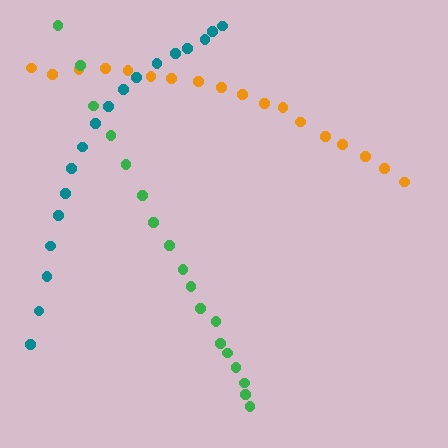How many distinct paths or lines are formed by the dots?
There are 3 distinct paths.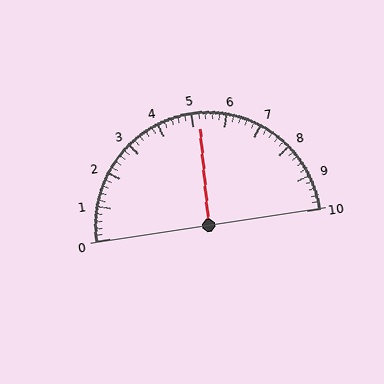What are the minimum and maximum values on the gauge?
The gauge ranges from 0 to 10.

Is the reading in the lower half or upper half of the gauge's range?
The reading is in the upper half of the range (0 to 10).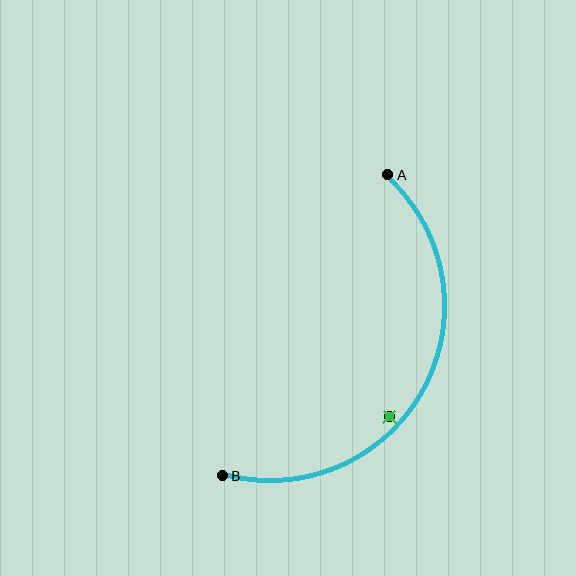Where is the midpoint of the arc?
The arc midpoint is the point on the curve farthest from the straight line joining A and B. It sits to the right of that line.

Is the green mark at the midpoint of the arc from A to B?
No — the green mark does not lie on the arc at all. It sits slightly inside the curve.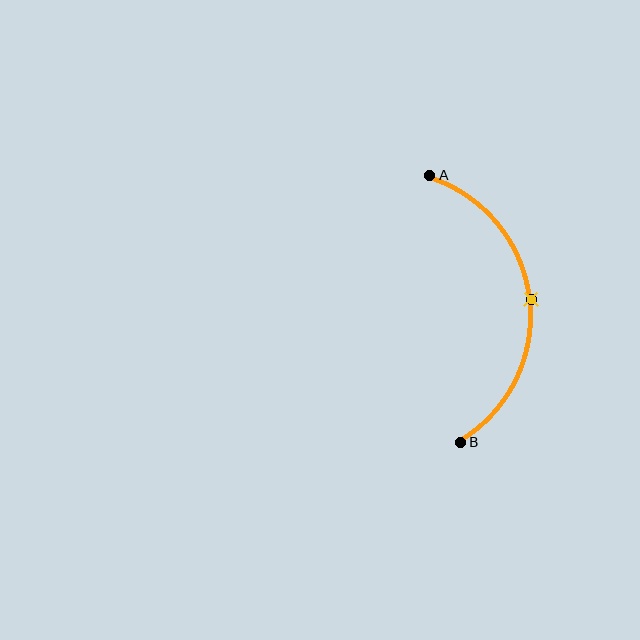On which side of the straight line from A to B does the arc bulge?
The arc bulges to the right of the straight line connecting A and B.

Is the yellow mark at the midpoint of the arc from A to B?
Yes. The yellow mark lies on the arc at equal arc-length from both A and B — it is the arc midpoint.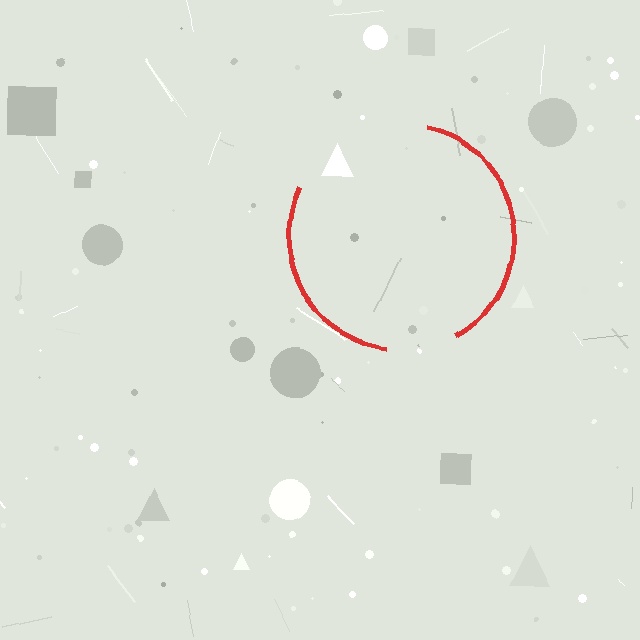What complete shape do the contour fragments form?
The contour fragments form a circle.